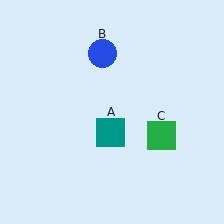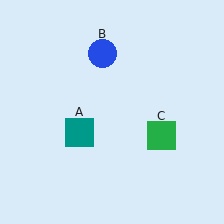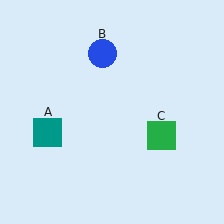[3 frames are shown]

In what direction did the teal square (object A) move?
The teal square (object A) moved left.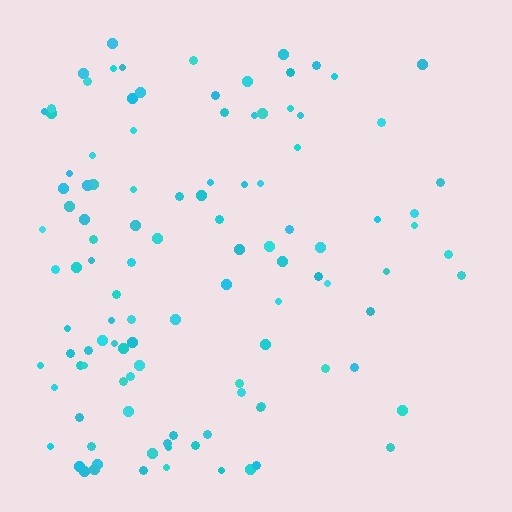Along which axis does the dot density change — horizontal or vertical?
Horizontal.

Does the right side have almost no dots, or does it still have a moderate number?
Still a moderate number, just noticeably fewer than the left.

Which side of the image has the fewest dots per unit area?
The right.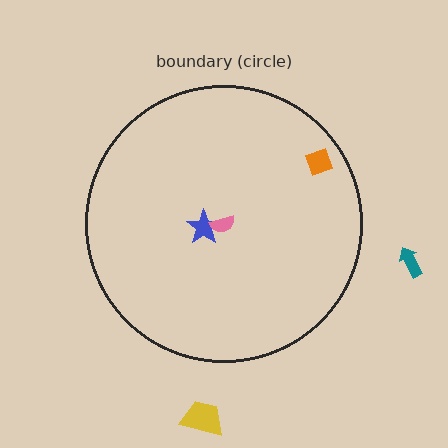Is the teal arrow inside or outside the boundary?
Outside.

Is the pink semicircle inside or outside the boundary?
Inside.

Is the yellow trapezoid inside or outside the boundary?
Outside.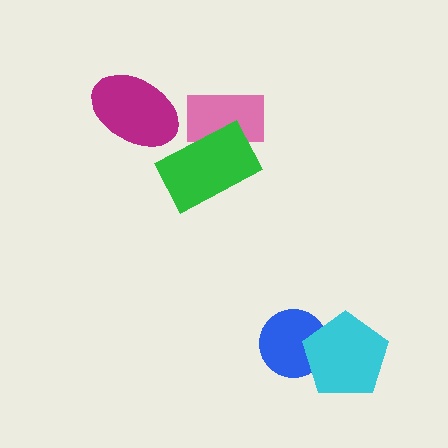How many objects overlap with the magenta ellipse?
0 objects overlap with the magenta ellipse.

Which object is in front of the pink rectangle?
The green rectangle is in front of the pink rectangle.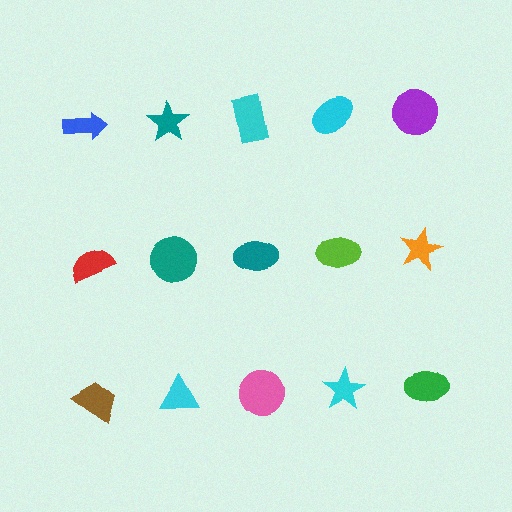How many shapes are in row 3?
5 shapes.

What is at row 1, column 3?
A cyan rectangle.